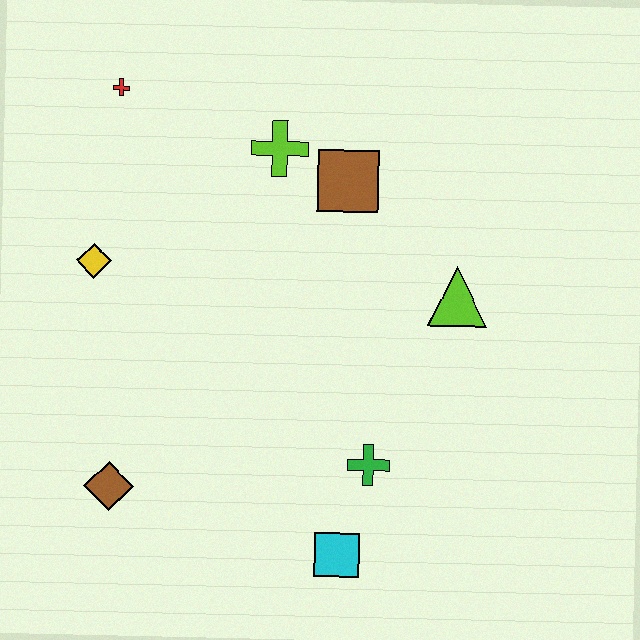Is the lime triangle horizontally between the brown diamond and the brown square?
No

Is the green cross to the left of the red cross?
No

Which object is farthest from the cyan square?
The red cross is farthest from the cyan square.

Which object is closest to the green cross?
The cyan square is closest to the green cross.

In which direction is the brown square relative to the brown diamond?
The brown square is above the brown diamond.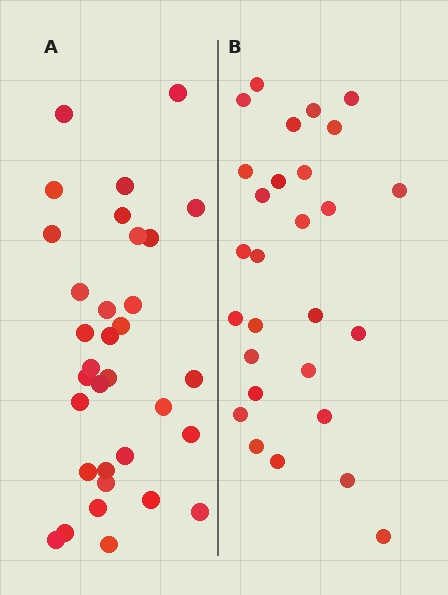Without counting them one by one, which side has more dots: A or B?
Region A (the left region) has more dots.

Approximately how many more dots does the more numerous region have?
Region A has about 5 more dots than region B.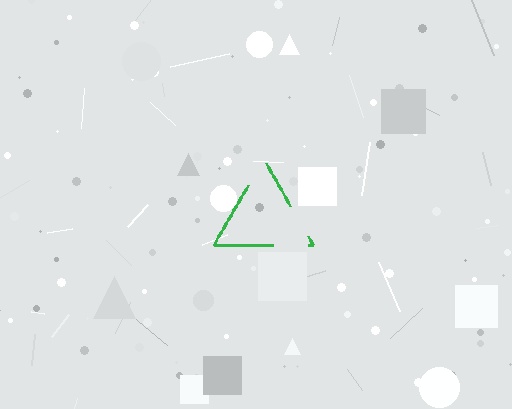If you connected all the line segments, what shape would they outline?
They would outline a triangle.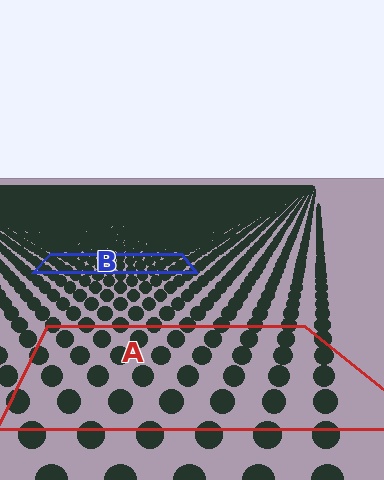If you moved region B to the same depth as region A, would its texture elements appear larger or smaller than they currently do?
They would appear larger. At a closer depth, the same texture elements are projected at a bigger on-screen size.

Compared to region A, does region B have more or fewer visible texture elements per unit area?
Region B has more texture elements per unit area — they are packed more densely because it is farther away.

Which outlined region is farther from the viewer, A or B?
Region B is farther from the viewer — the texture elements inside it appear smaller and more densely packed.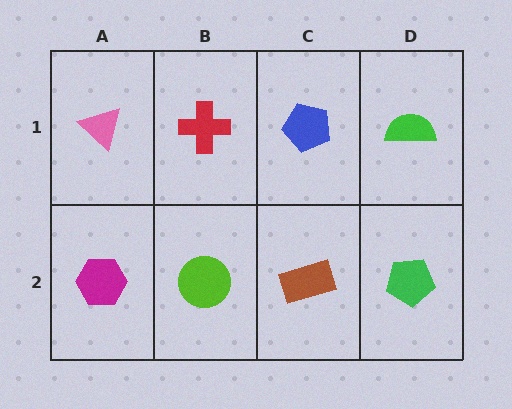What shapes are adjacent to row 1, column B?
A lime circle (row 2, column B), a pink triangle (row 1, column A), a blue pentagon (row 1, column C).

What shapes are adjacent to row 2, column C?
A blue pentagon (row 1, column C), a lime circle (row 2, column B), a green pentagon (row 2, column D).